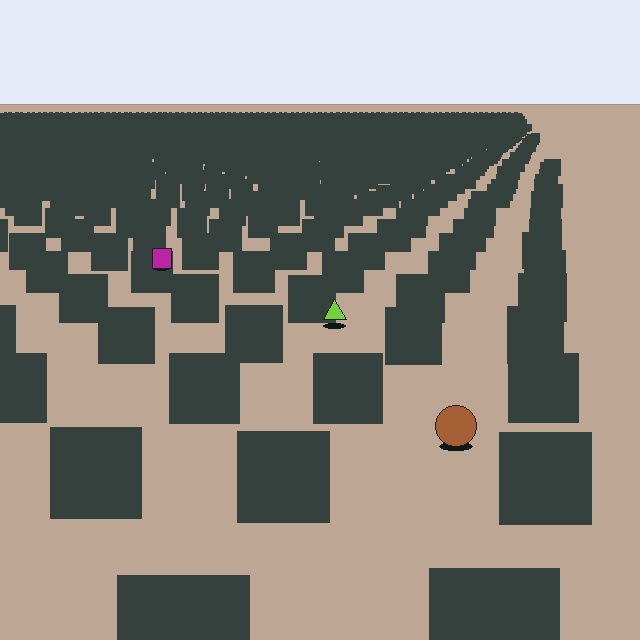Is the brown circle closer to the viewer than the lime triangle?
Yes. The brown circle is closer — you can tell from the texture gradient: the ground texture is coarser near it.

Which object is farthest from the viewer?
The magenta square is farthest from the viewer. It appears smaller and the ground texture around it is denser.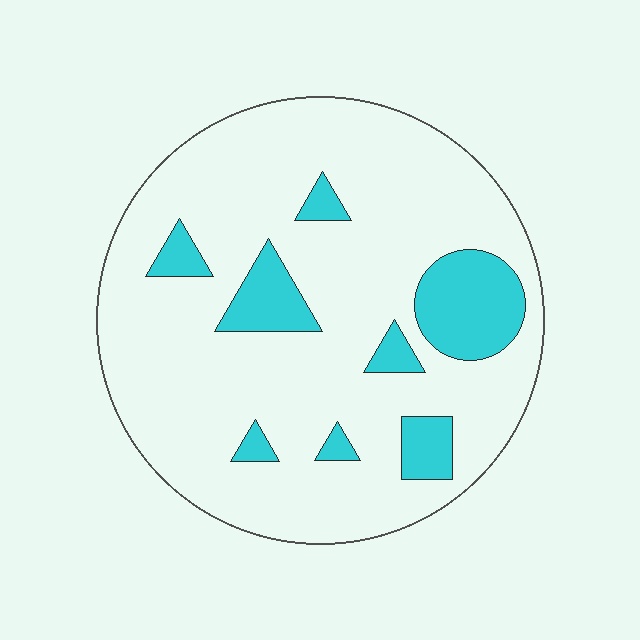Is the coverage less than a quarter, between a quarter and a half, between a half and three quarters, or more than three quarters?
Less than a quarter.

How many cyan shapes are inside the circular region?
8.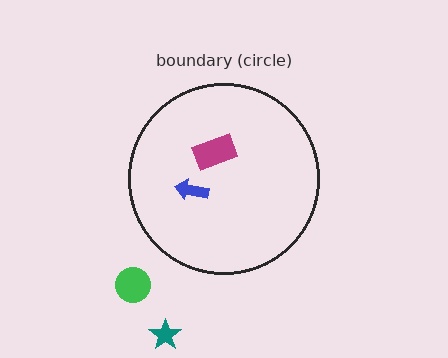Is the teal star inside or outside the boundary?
Outside.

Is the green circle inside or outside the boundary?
Outside.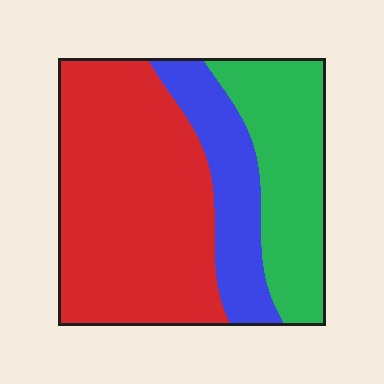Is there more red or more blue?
Red.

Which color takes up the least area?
Blue, at roughly 20%.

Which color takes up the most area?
Red, at roughly 55%.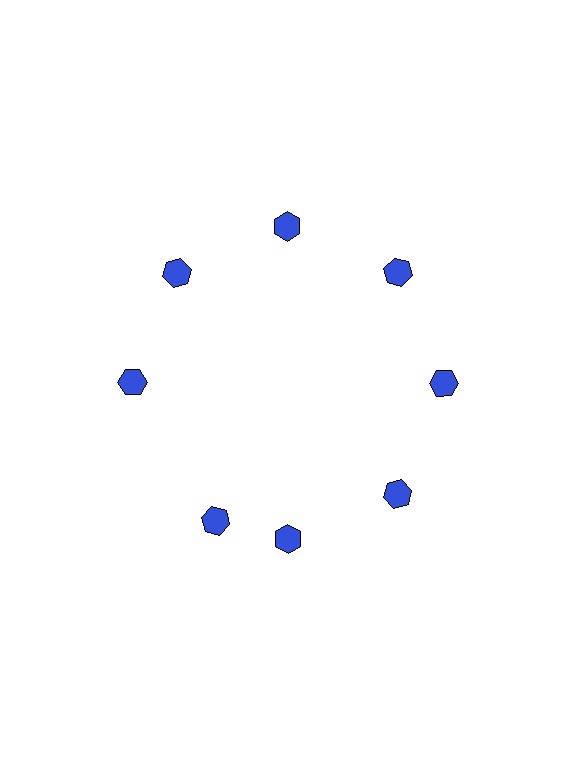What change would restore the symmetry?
The symmetry would be restored by rotating it back into even spacing with its neighbors so that all 8 hexagons sit at equal angles and equal distance from the center.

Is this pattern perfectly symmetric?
No. The 8 blue hexagons are arranged in a ring, but one element near the 8 o'clock position is rotated out of alignment along the ring, breaking the 8-fold rotational symmetry.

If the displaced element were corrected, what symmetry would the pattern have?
It would have 8-fold rotational symmetry — the pattern would map onto itself every 45 degrees.